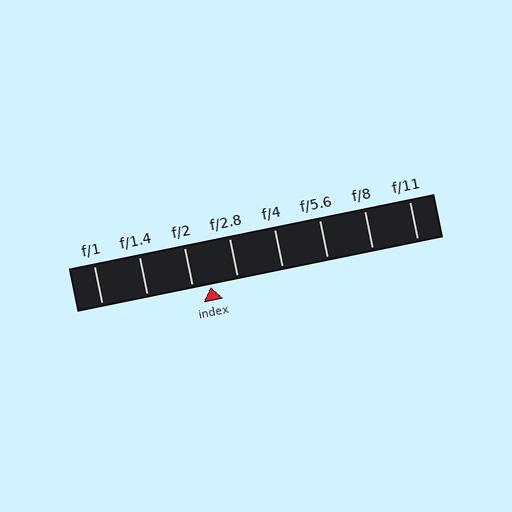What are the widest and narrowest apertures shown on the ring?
The widest aperture shown is f/1 and the narrowest is f/11.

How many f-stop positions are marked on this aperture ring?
There are 8 f-stop positions marked.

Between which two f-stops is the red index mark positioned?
The index mark is between f/2 and f/2.8.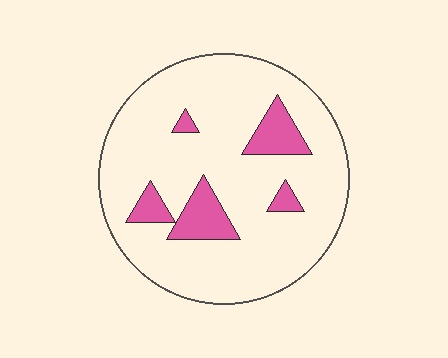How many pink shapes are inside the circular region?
5.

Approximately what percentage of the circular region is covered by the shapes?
Approximately 15%.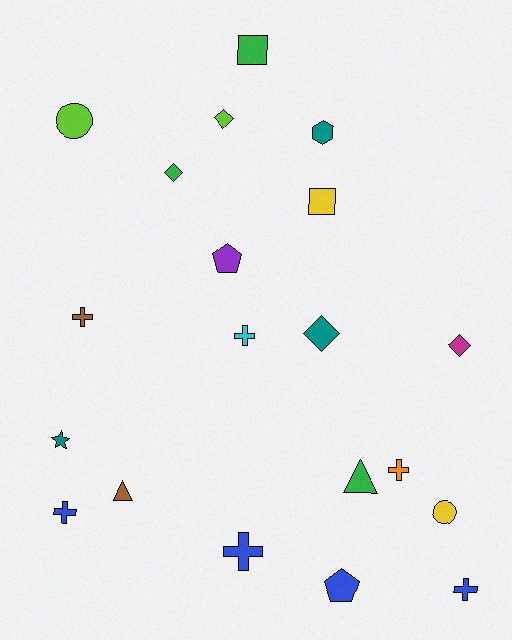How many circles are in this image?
There are 2 circles.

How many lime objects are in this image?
There are 2 lime objects.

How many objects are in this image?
There are 20 objects.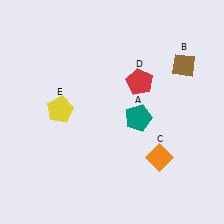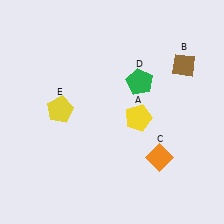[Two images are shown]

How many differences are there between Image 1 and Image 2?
There are 2 differences between the two images.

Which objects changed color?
A changed from teal to yellow. D changed from red to green.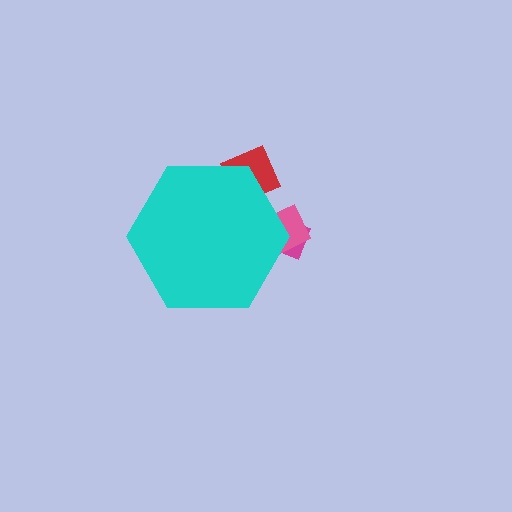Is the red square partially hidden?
Yes, the red square is partially hidden behind the cyan hexagon.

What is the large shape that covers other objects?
A cyan hexagon.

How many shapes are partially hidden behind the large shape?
3 shapes are partially hidden.